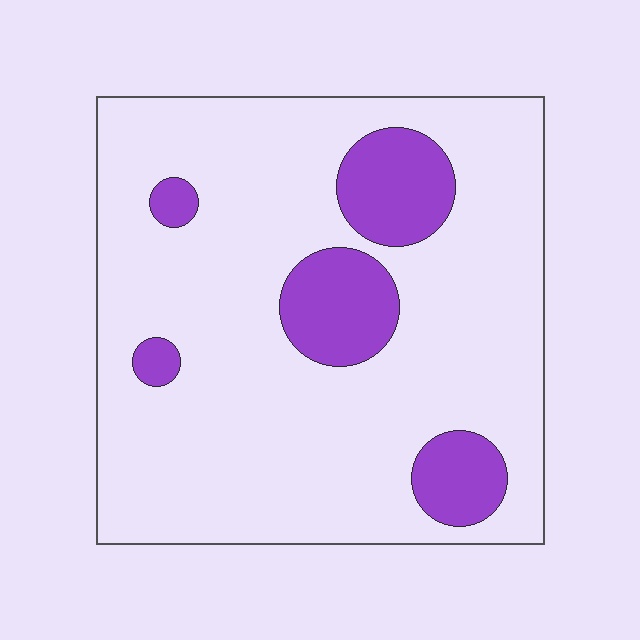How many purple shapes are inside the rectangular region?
5.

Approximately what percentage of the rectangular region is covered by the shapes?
Approximately 15%.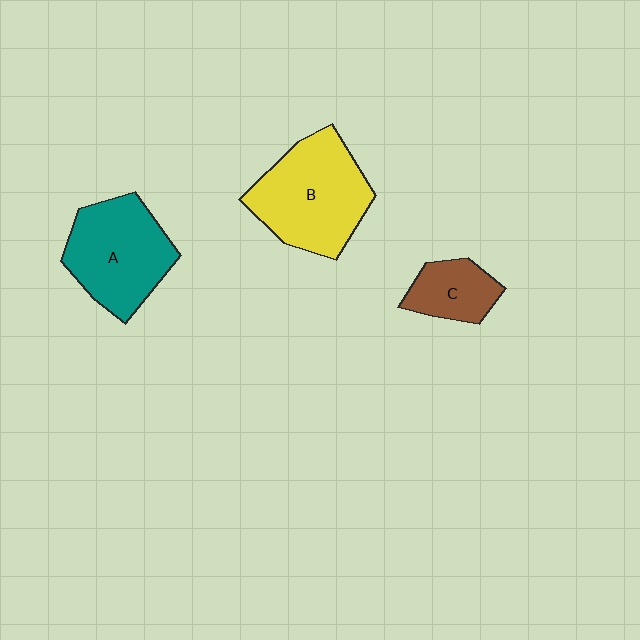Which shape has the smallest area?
Shape C (brown).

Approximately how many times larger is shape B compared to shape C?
Approximately 2.2 times.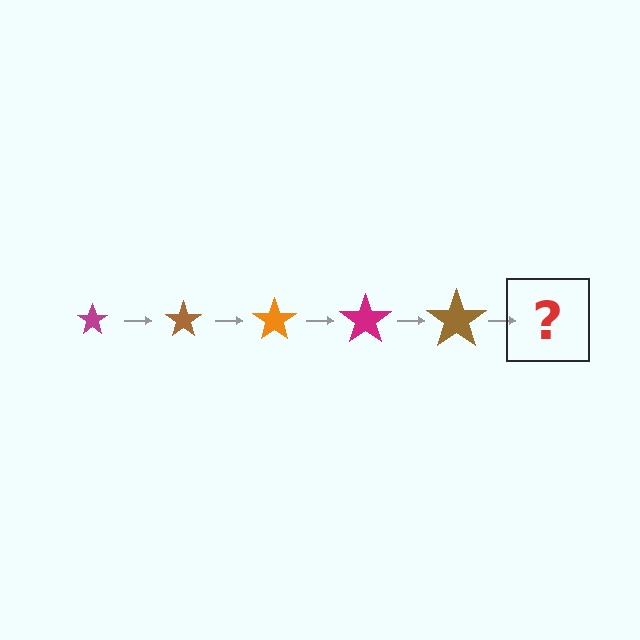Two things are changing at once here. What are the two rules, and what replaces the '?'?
The two rules are that the star grows larger each step and the color cycles through magenta, brown, and orange. The '?' should be an orange star, larger than the previous one.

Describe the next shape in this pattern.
It should be an orange star, larger than the previous one.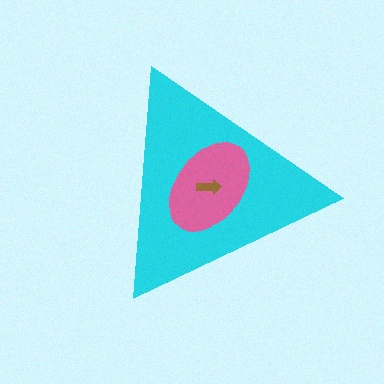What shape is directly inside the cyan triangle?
The pink ellipse.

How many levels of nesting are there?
3.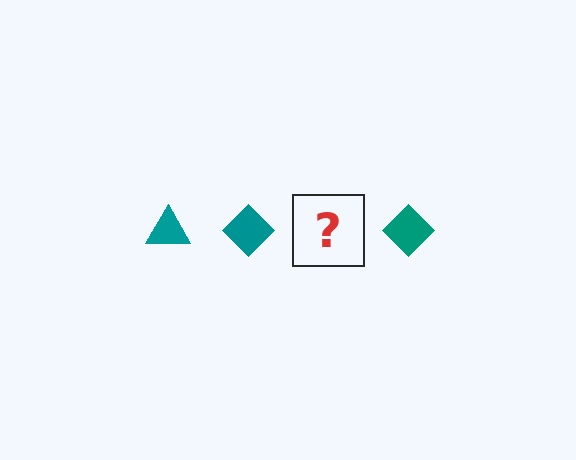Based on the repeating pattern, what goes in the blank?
The blank should be a teal triangle.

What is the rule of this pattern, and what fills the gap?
The rule is that the pattern cycles through triangle, diamond shapes in teal. The gap should be filled with a teal triangle.